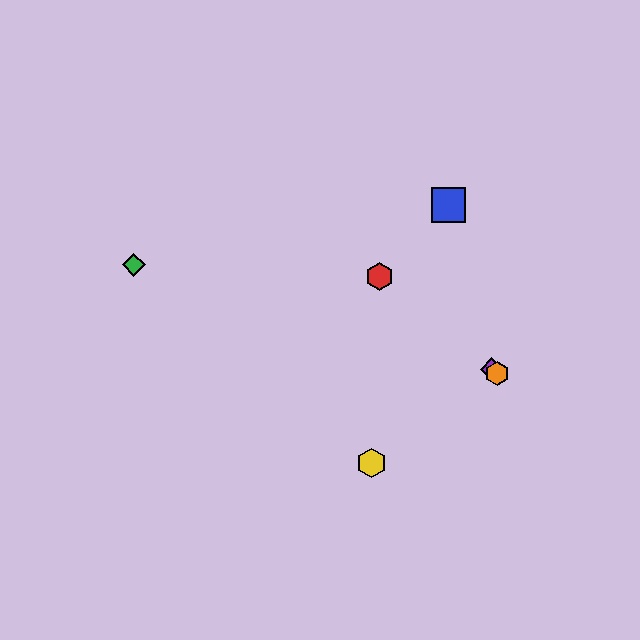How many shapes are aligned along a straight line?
3 shapes (the red hexagon, the purple diamond, the orange hexagon) are aligned along a straight line.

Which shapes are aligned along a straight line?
The red hexagon, the purple diamond, the orange hexagon are aligned along a straight line.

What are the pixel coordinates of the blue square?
The blue square is at (448, 205).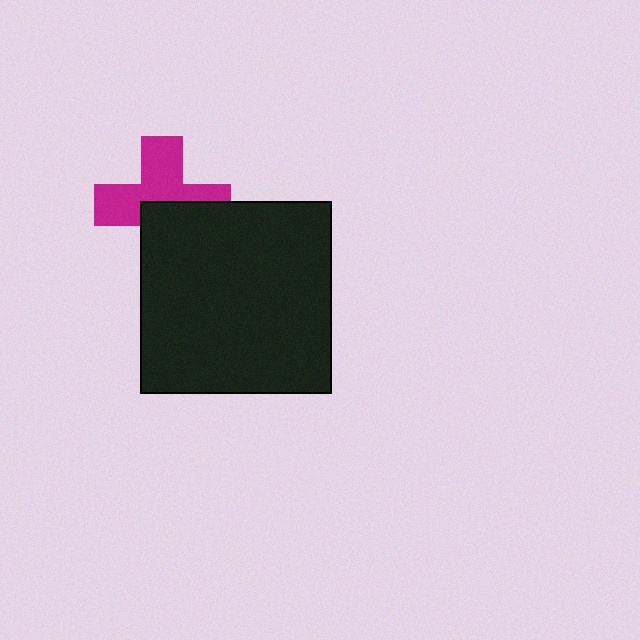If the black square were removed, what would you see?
You would see the complete magenta cross.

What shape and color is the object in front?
The object in front is a black square.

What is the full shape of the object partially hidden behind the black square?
The partially hidden object is a magenta cross.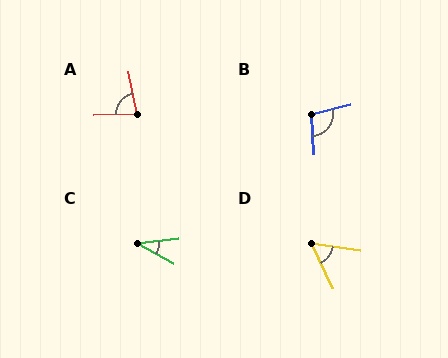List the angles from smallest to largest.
C (36°), D (56°), A (80°), B (101°).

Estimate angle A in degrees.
Approximately 80 degrees.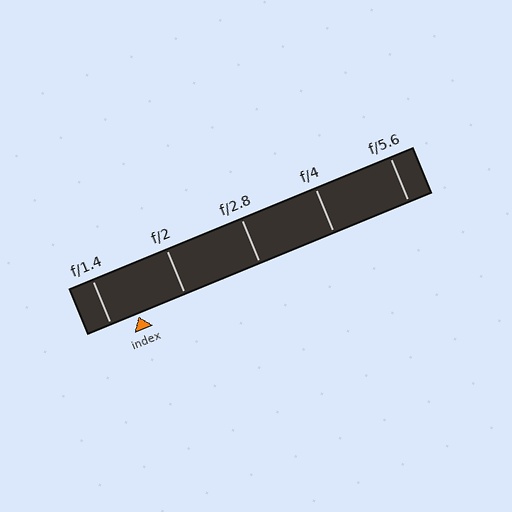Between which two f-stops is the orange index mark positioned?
The index mark is between f/1.4 and f/2.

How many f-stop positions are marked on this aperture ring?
There are 5 f-stop positions marked.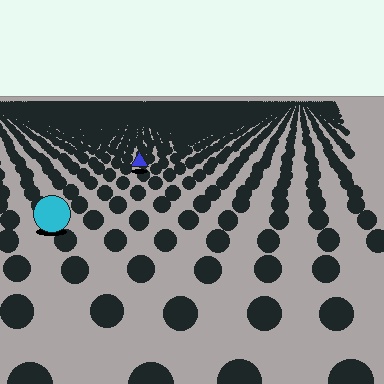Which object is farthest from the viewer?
The blue triangle is farthest from the viewer. It appears smaller and the ground texture around it is denser.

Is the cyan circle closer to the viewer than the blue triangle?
Yes. The cyan circle is closer — you can tell from the texture gradient: the ground texture is coarser near it.